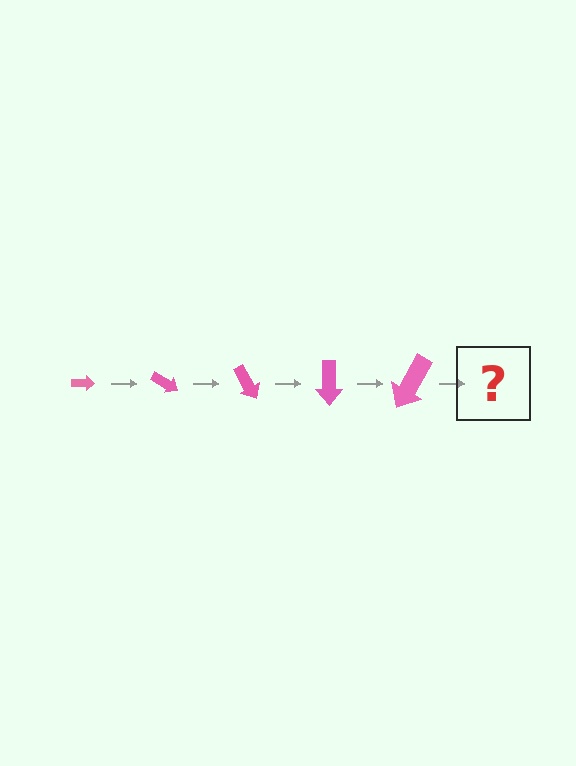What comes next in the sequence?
The next element should be an arrow, larger than the previous one and rotated 150 degrees from the start.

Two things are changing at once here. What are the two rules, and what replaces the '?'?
The two rules are that the arrow grows larger each step and it rotates 30 degrees each step. The '?' should be an arrow, larger than the previous one and rotated 150 degrees from the start.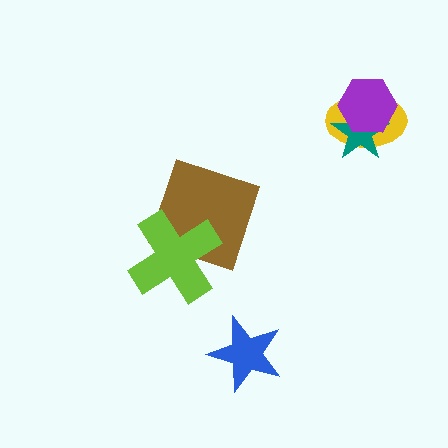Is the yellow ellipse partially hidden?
Yes, it is partially covered by another shape.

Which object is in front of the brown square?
The lime cross is in front of the brown square.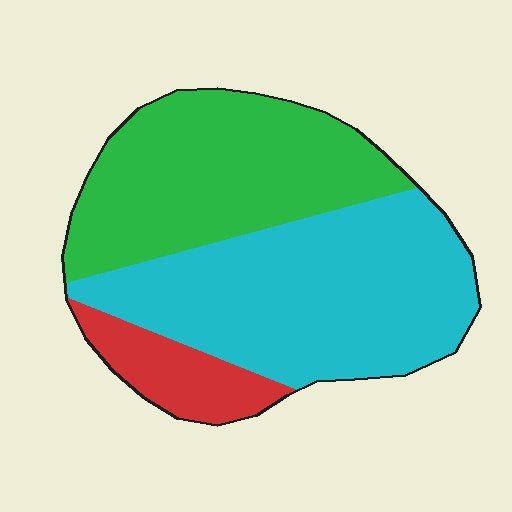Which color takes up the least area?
Red, at roughly 10%.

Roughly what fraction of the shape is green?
Green covers 39% of the shape.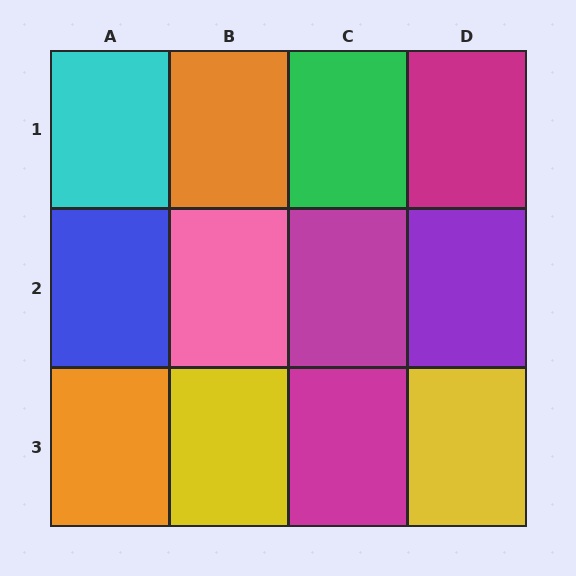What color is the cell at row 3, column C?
Magenta.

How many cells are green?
1 cell is green.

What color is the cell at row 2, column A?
Blue.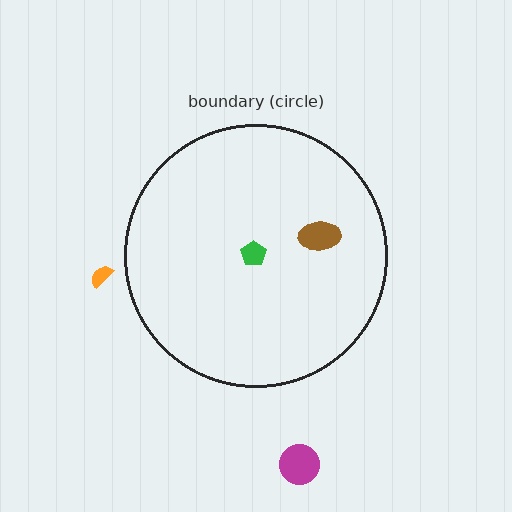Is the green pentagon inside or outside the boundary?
Inside.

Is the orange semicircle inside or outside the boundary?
Outside.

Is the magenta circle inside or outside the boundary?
Outside.